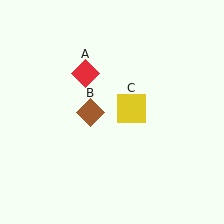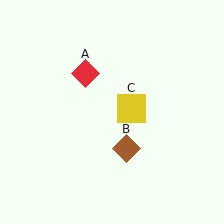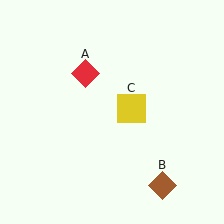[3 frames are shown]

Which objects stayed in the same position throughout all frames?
Red diamond (object A) and yellow square (object C) remained stationary.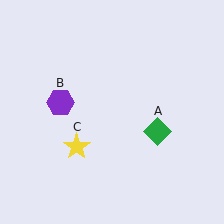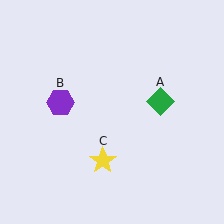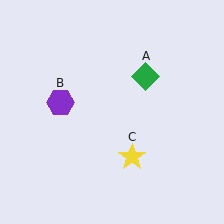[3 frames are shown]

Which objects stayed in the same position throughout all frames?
Purple hexagon (object B) remained stationary.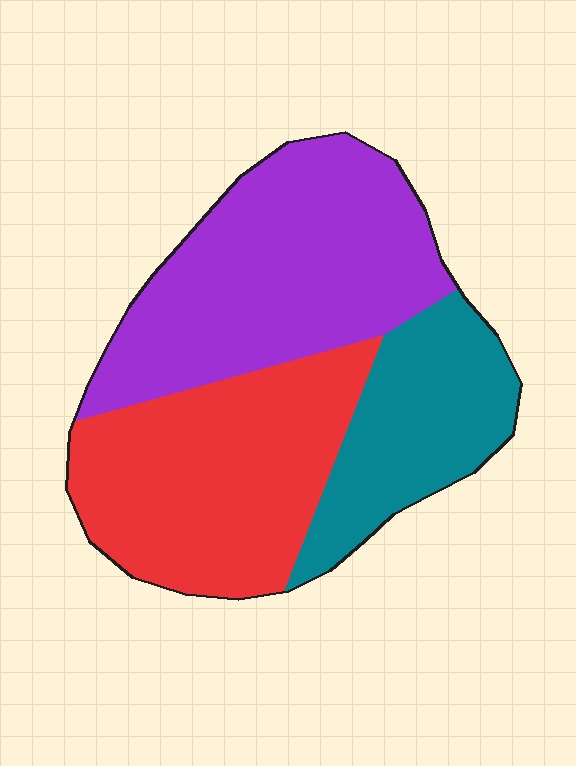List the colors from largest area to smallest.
From largest to smallest: purple, red, teal.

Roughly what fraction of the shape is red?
Red takes up about three eighths (3/8) of the shape.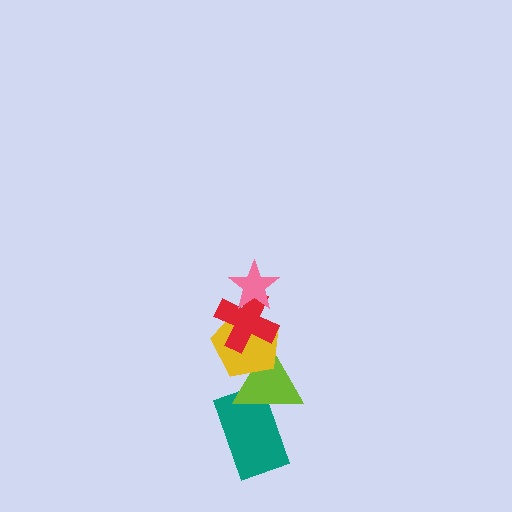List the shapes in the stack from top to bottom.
From top to bottom: the pink star, the red cross, the yellow pentagon, the lime triangle, the teal rectangle.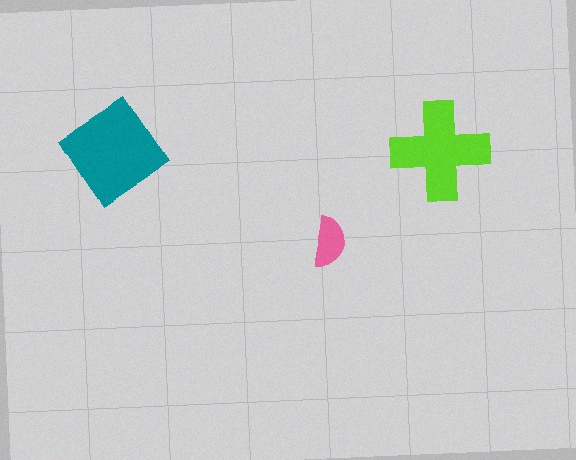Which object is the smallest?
The pink semicircle.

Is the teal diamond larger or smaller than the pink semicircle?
Larger.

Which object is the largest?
The teal diamond.